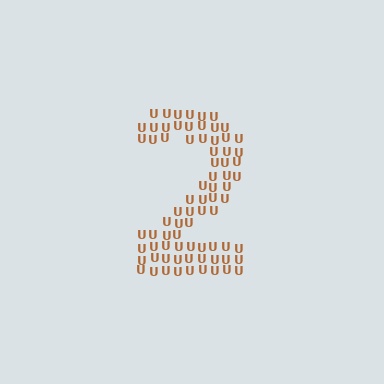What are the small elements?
The small elements are letter U's.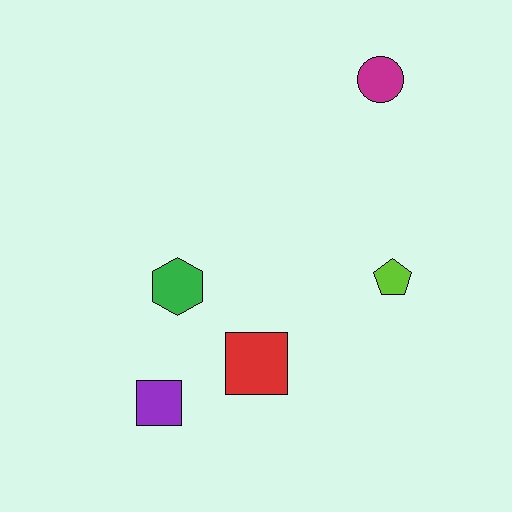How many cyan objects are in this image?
There are no cyan objects.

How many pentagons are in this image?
There is 1 pentagon.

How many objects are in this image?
There are 5 objects.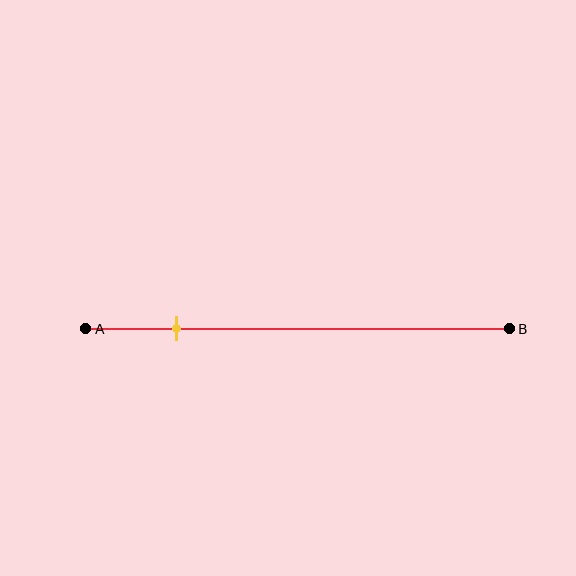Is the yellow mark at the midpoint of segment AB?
No, the mark is at about 20% from A, not at the 50% midpoint.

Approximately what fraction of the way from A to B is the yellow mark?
The yellow mark is approximately 20% of the way from A to B.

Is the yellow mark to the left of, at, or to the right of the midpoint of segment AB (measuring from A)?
The yellow mark is to the left of the midpoint of segment AB.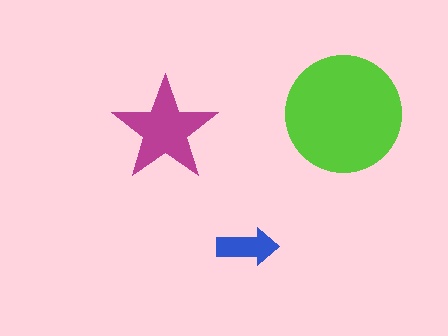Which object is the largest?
The lime circle.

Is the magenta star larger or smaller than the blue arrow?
Larger.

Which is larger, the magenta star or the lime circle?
The lime circle.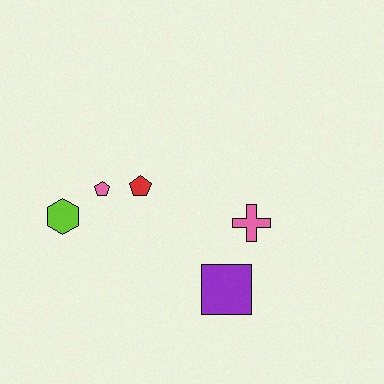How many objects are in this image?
There are 5 objects.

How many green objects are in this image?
There are no green objects.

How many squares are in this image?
There is 1 square.